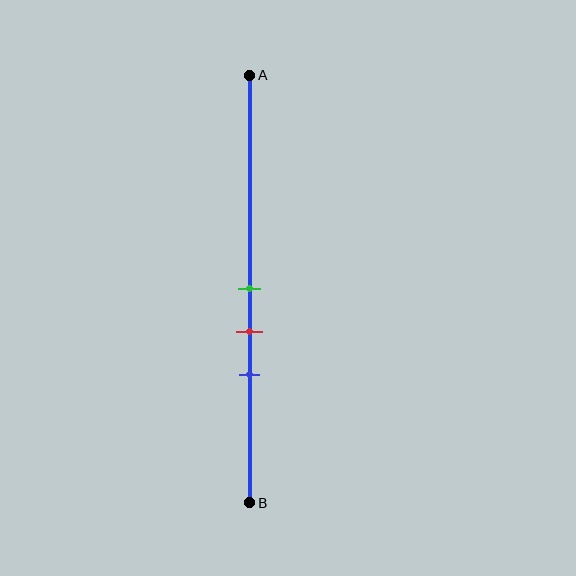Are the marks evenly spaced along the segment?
Yes, the marks are approximately evenly spaced.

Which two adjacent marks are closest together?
The green and red marks are the closest adjacent pair.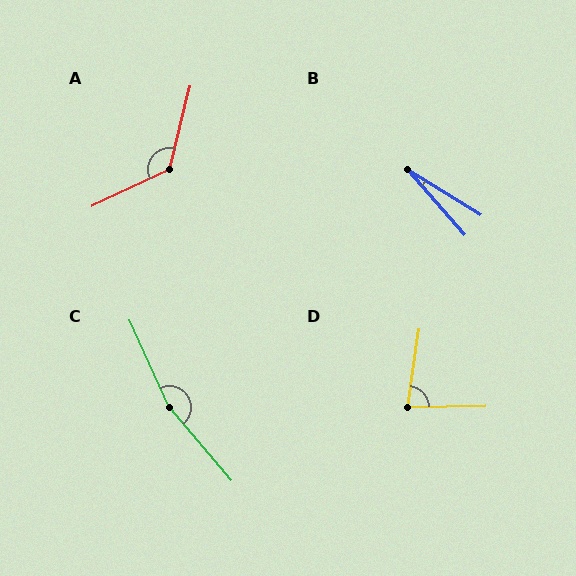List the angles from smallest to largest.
B (17°), D (80°), A (129°), C (164°).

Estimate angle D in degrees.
Approximately 80 degrees.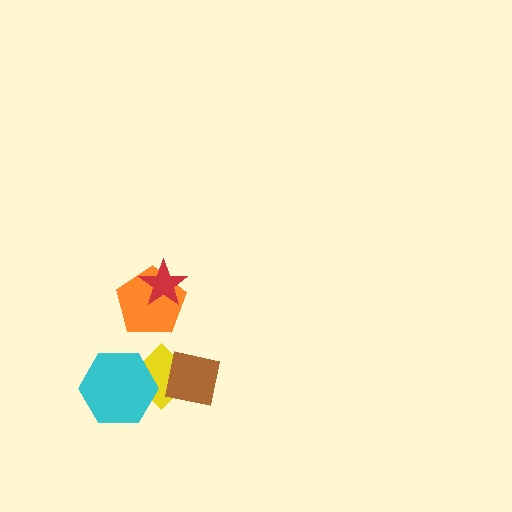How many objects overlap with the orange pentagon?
1 object overlaps with the orange pentagon.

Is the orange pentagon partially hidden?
Yes, it is partially covered by another shape.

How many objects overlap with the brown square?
1 object overlaps with the brown square.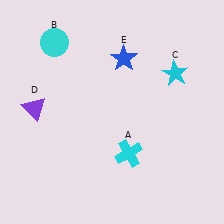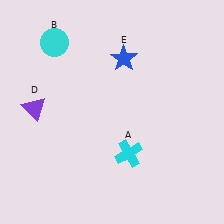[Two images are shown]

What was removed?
The cyan star (C) was removed in Image 2.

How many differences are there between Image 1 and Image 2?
There is 1 difference between the two images.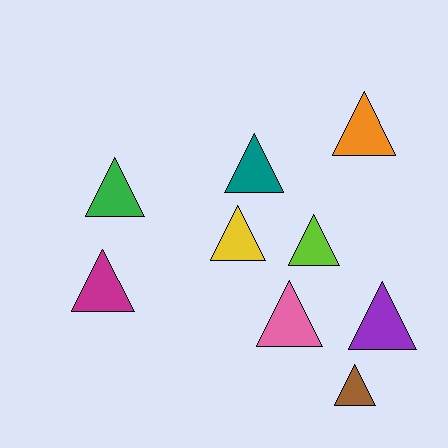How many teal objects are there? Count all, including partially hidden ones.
There is 1 teal object.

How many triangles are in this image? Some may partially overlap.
There are 9 triangles.